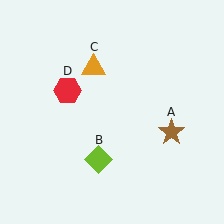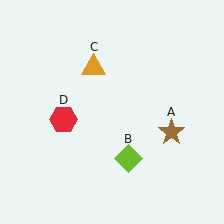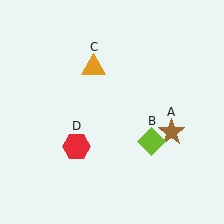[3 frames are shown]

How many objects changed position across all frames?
2 objects changed position: lime diamond (object B), red hexagon (object D).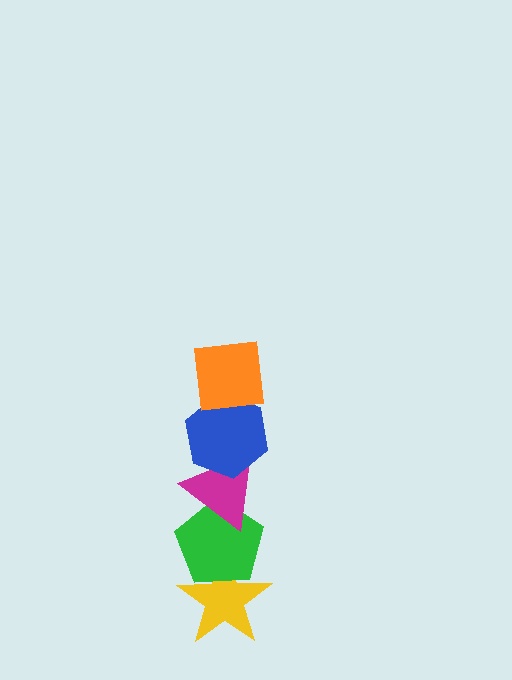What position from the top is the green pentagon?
The green pentagon is 4th from the top.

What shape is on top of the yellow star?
The green pentagon is on top of the yellow star.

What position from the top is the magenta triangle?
The magenta triangle is 3rd from the top.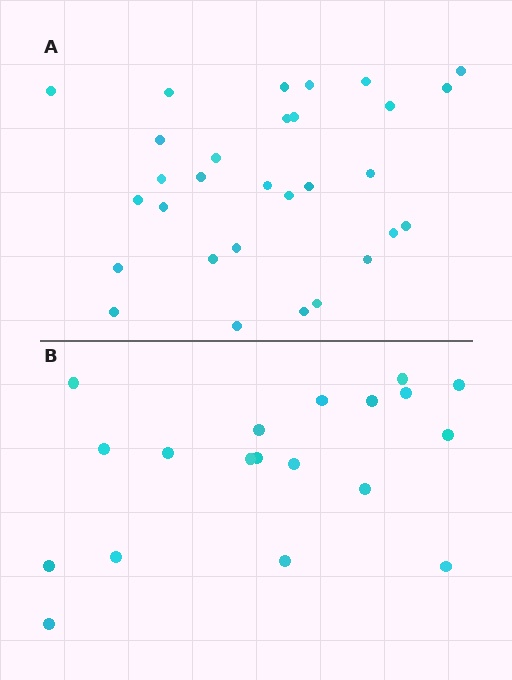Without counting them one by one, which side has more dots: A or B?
Region A (the top region) has more dots.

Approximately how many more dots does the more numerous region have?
Region A has roughly 12 or so more dots than region B.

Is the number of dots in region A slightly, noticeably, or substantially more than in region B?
Region A has substantially more. The ratio is roughly 1.6 to 1.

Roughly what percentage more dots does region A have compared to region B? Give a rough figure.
About 60% more.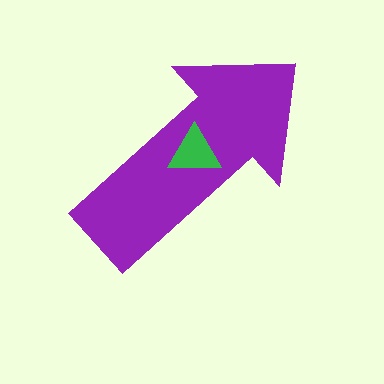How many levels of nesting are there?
2.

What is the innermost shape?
The green triangle.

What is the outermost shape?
The purple arrow.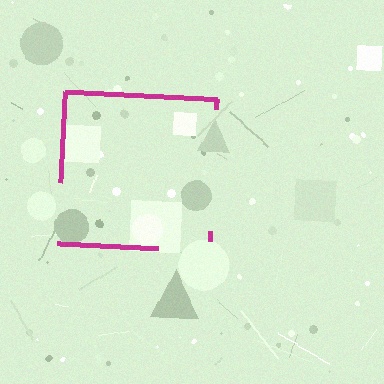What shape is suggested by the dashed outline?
The dashed outline suggests a square.